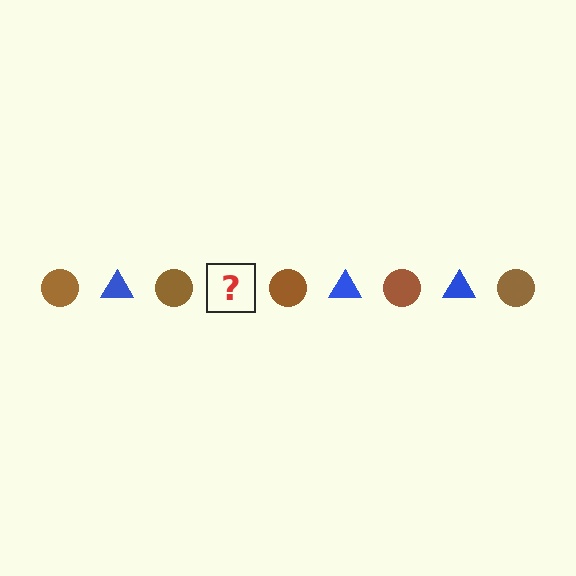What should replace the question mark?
The question mark should be replaced with a blue triangle.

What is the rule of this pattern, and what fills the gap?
The rule is that the pattern alternates between brown circle and blue triangle. The gap should be filled with a blue triangle.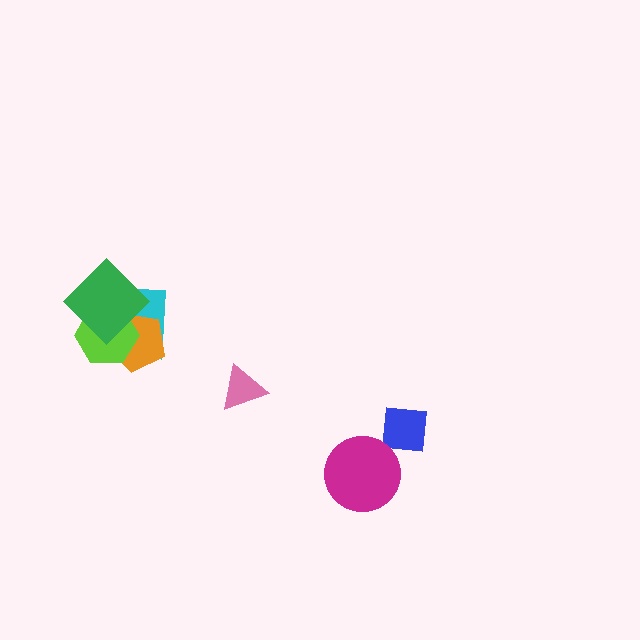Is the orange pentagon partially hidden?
Yes, it is partially covered by another shape.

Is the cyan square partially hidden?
Yes, it is partially covered by another shape.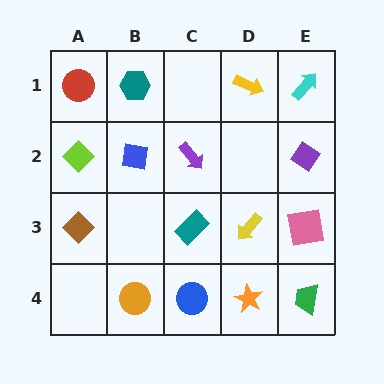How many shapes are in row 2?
4 shapes.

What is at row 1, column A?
A red circle.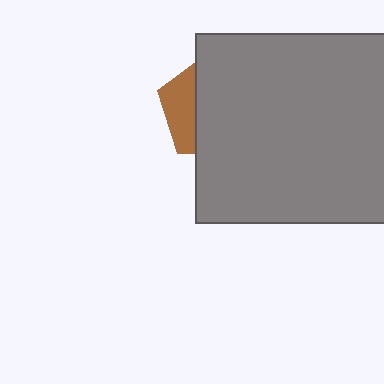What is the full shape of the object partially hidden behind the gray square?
The partially hidden object is a brown pentagon.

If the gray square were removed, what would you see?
You would see the complete brown pentagon.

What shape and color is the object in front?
The object in front is a gray square.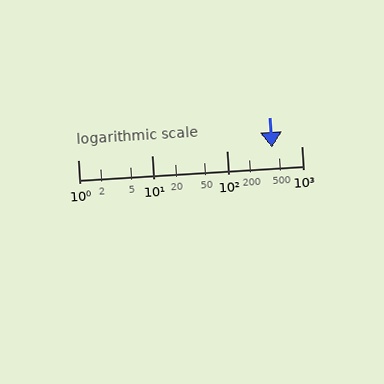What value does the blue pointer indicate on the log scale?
The pointer indicates approximately 400.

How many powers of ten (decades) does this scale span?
The scale spans 3 decades, from 1 to 1000.